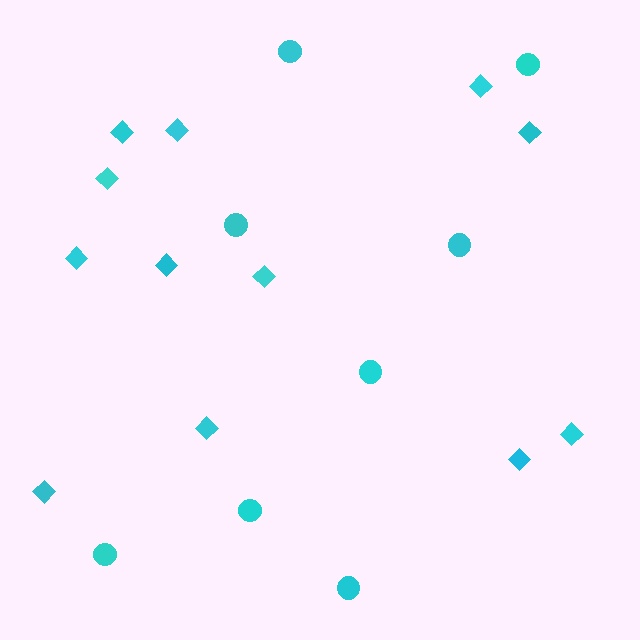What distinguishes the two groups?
There are 2 groups: one group of diamonds (12) and one group of circles (8).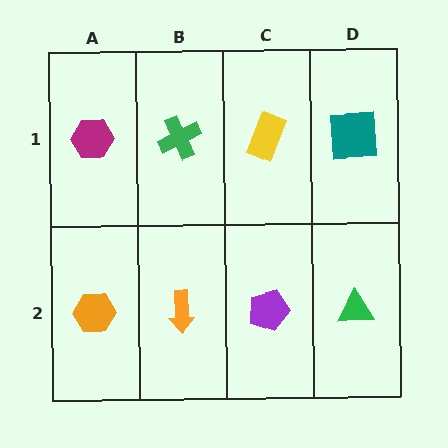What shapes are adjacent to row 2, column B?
A green cross (row 1, column B), an orange hexagon (row 2, column A), a purple pentagon (row 2, column C).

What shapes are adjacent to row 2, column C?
A yellow rectangle (row 1, column C), an orange arrow (row 2, column B), a green triangle (row 2, column D).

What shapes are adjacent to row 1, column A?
An orange hexagon (row 2, column A), a green cross (row 1, column B).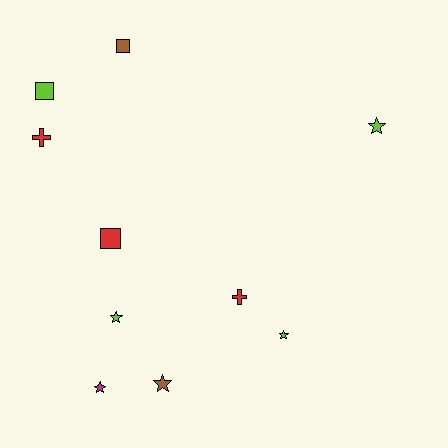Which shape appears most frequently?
Star, with 5 objects.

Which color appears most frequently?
Lime, with 4 objects.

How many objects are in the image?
There are 10 objects.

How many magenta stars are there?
There is 1 magenta star.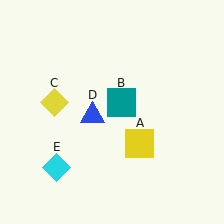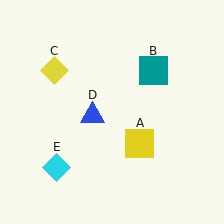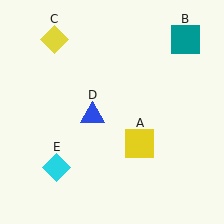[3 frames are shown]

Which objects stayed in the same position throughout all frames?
Yellow square (object A) and blue triangle (object D) and cyan diamond (object E) remained stationary.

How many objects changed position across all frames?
2 objects changed position: teal square (object B), yellow diamond (object C).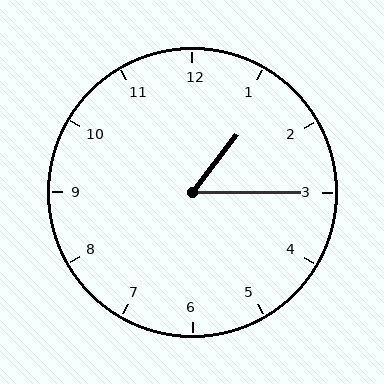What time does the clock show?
1:15.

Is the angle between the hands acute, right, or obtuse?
It is acute.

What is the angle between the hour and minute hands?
Approximately 52 degrees.